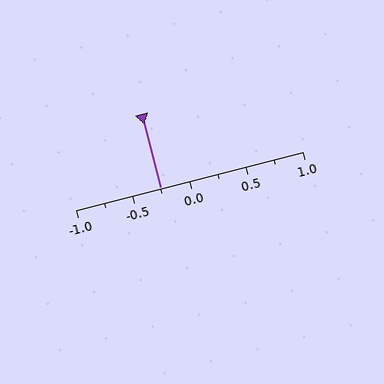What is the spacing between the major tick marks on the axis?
The major ticks are spaced 0.5 apart.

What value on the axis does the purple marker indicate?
The marker indicates approximately -0.25.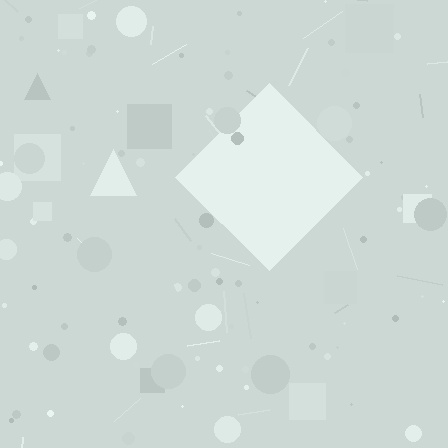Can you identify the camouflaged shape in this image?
The camouflaged shape is a diamond.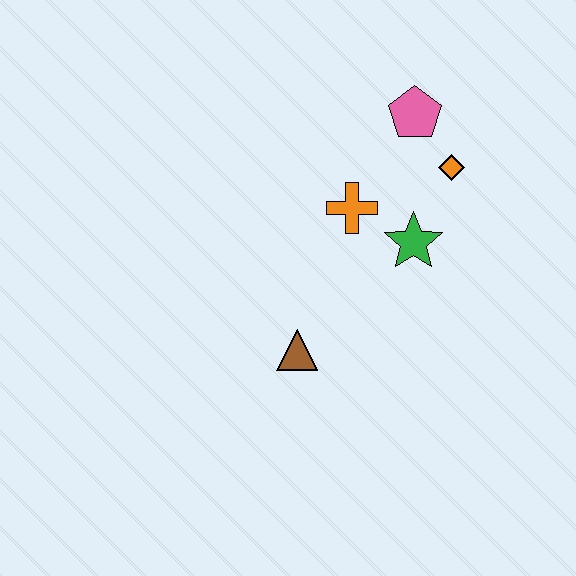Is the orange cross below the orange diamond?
Yes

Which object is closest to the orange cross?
The green star is closest to the orange cross.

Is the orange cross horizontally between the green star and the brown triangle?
Yes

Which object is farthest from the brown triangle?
The pink pentagon is farthest from the brown triangle.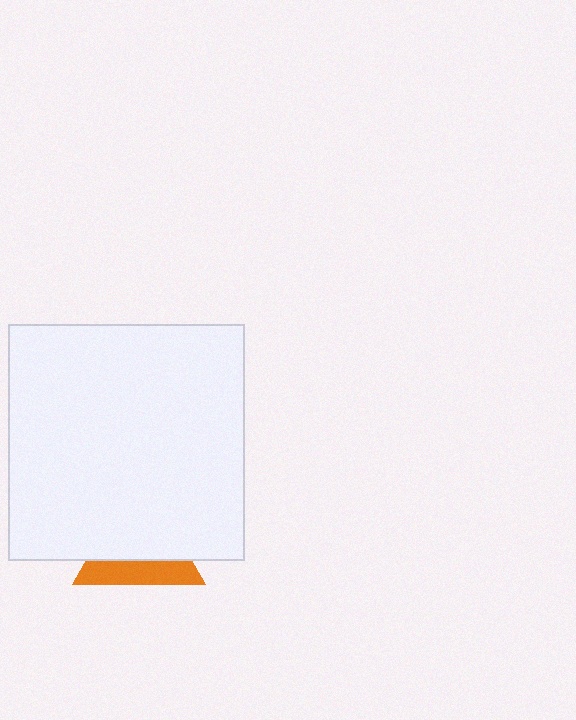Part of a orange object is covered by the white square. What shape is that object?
It is a triangle.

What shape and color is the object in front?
The object in front is a white square.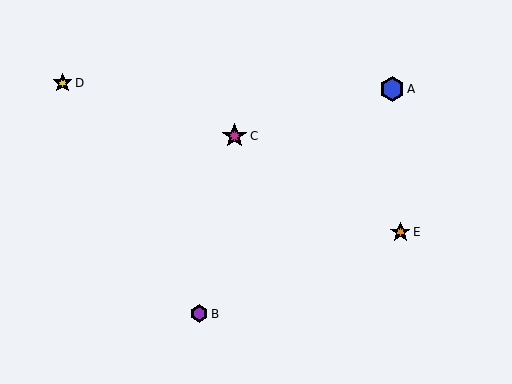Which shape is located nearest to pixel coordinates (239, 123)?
The magenta star (labeled C) at (234, 136) is nearest to that location.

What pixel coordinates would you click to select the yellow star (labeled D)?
Click at (63, 83) to select the yellow star D.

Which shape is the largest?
The blue hexagon (labeled A) is the largest.